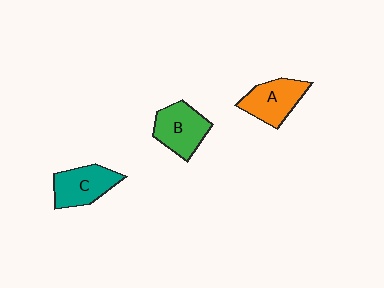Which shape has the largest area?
Shape B (green).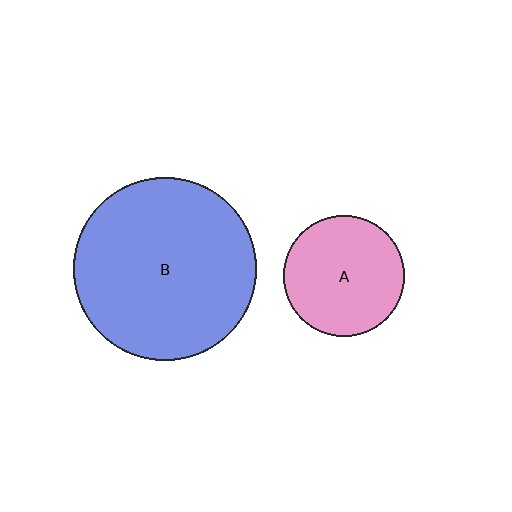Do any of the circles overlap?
No, none of the circles overlap.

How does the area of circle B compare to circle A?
Approximately 2.3 times.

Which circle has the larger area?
Circle B (blue).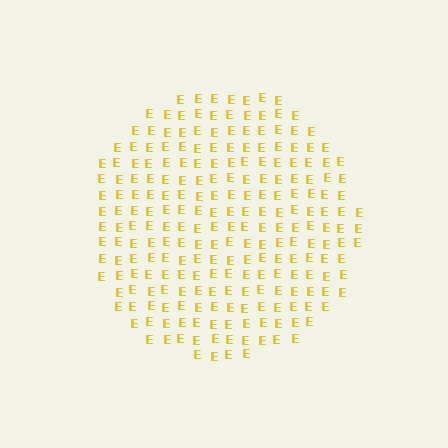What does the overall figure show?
The overall figure shows a circle.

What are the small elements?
The small elements are letter E's.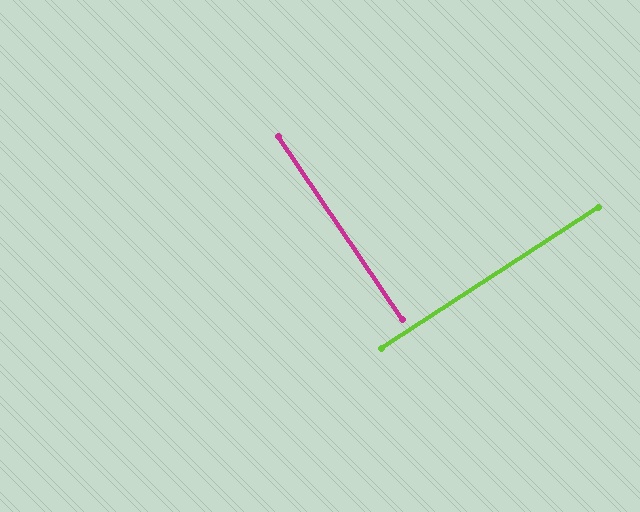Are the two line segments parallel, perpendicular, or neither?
Perpendicular — they meet at approximately 89°.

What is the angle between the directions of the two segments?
Approximately 89 degrees.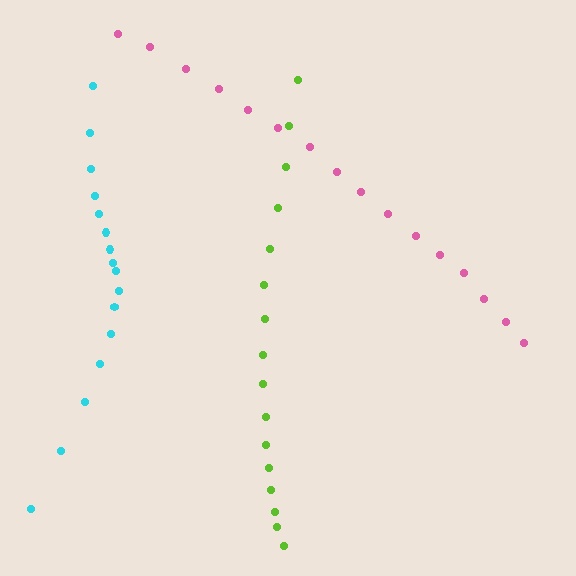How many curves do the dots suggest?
There are 3 distinct paths.